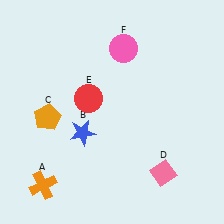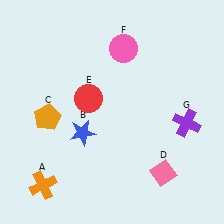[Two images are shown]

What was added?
A purple cross (G) was added in Image 2.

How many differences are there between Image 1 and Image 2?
There is 1 difference between the two images.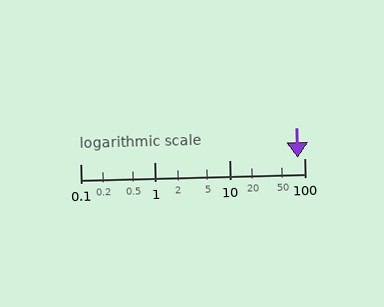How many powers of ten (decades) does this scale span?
The scale spans 3 decades, from 0.1 to 100.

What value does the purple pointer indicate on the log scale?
The pointer indicates approximately 82.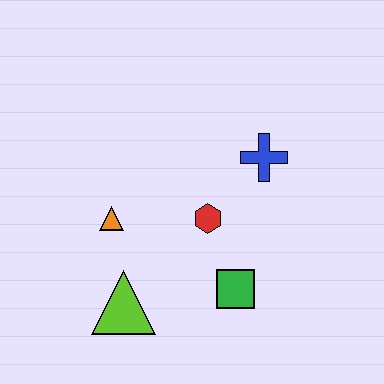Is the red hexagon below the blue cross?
Yes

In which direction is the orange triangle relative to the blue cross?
The orange triangle is to the left of the blue cross.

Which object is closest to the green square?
The red hexagon is closest to the green square.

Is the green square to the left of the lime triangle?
No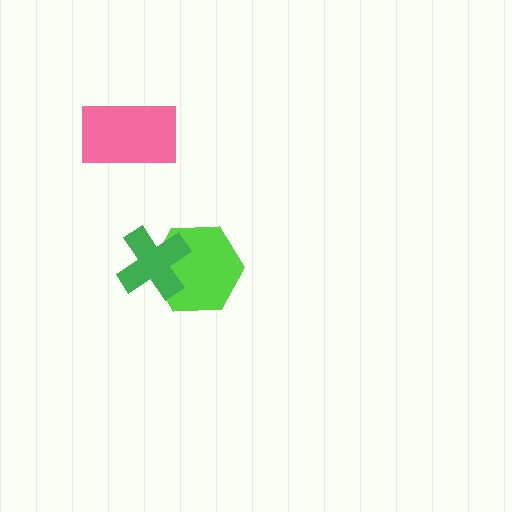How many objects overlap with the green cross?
1 object overlaps with the green cross.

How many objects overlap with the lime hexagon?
1 object overlaps with the lime hexagon.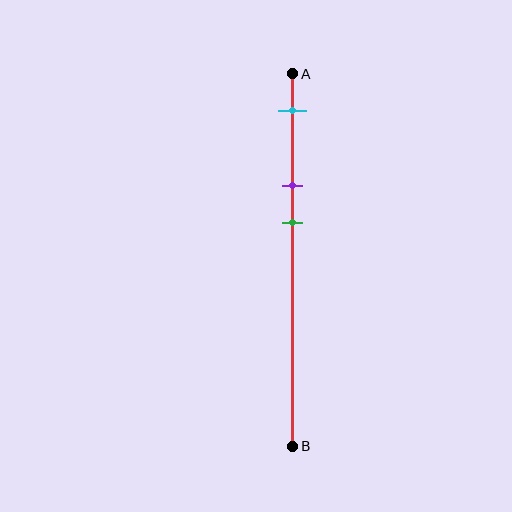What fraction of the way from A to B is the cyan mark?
The cyan mark is approximately 10% (0.1) of the way from A to B.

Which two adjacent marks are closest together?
The purple and green marks are the closest adjacent pair.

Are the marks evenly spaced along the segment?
Yes, the marks are approximately evenly spaced.